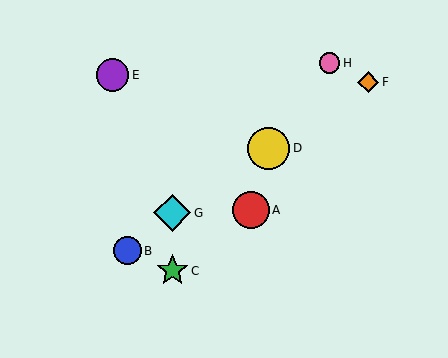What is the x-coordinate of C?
Object C is at x≈172.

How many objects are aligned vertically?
2 objects (C, G) are aligned vertically.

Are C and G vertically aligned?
Yes, both are at x≈172.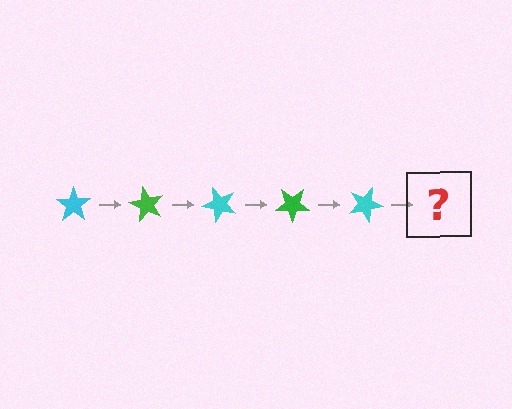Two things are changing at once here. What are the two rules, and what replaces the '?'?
The two rules are that it rotates 60 degrees each step and the color cycles through cyan and green. The '?' should be a green star, rotated 300 degrees from the start.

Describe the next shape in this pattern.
It should be a green star, rotated 300 degrees from the start.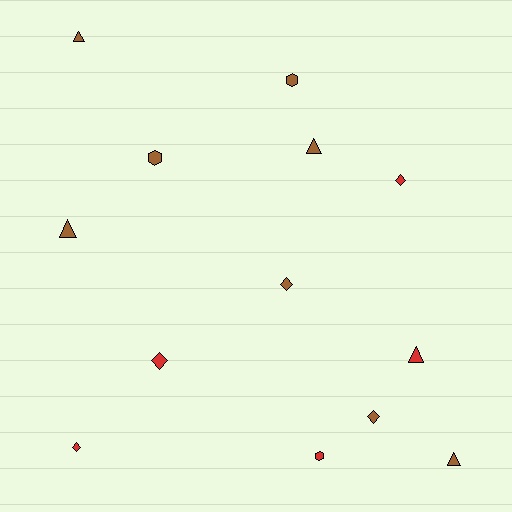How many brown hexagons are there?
There are 2 brown hexagons.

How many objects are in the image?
There are 13 objects.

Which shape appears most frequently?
Triangle, with 5 objects.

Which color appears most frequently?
Brown, with 8 objects.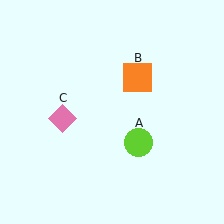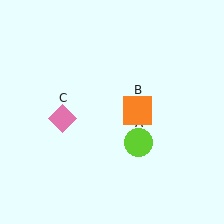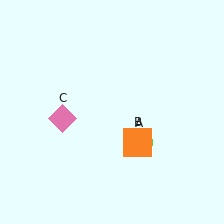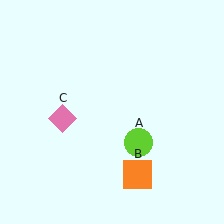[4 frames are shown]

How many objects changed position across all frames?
1 object changed position: orange square (object B).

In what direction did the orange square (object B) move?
The orange square (object B) moved down.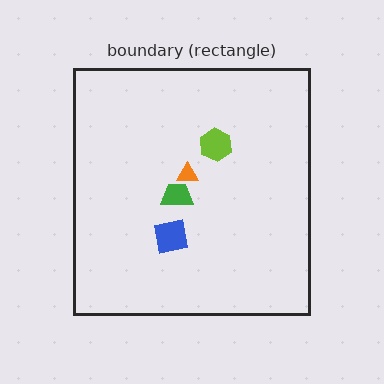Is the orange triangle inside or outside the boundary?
Inside.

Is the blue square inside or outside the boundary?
Inside.